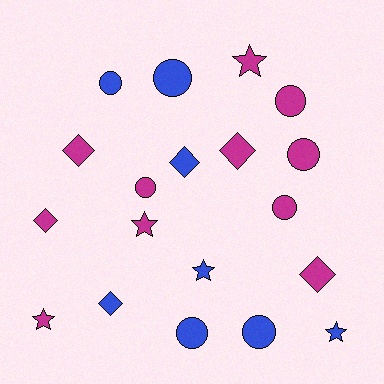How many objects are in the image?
There are 19 objects.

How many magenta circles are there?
There are 4 magenta circles.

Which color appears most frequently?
Magenta, with 11 objects.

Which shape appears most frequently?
Circle, with 8 objects.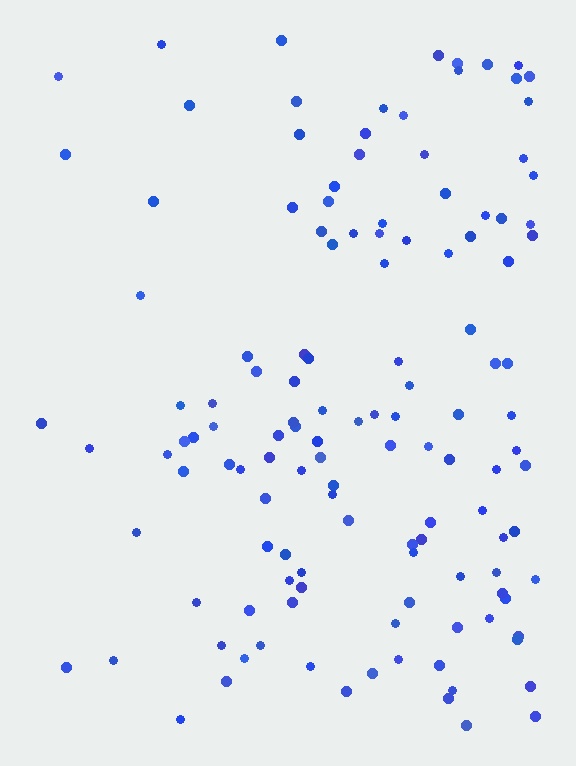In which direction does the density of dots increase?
From left to right, with the right side densest.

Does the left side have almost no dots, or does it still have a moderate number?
Still a moderate number, just noticeably fewer than the right.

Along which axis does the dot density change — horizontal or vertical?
Horizontal.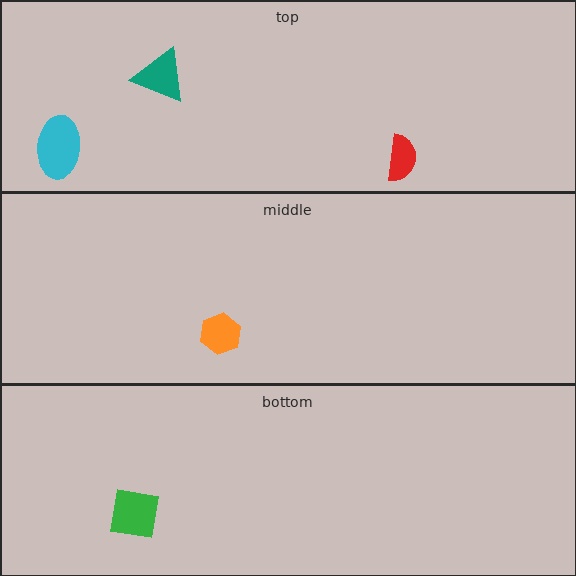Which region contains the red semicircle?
The top region.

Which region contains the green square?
The bottom region.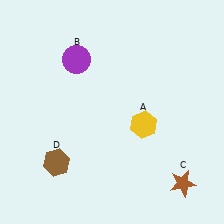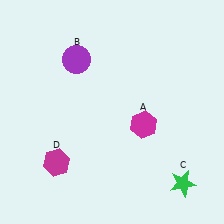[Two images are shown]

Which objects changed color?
A changed from yellow to magenta. C changed from brown to green. D changed from brown to magenta.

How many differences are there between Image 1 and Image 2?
There are 3 differences between the two images.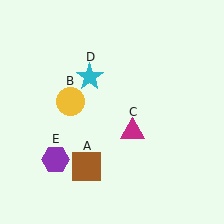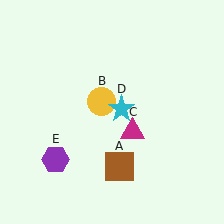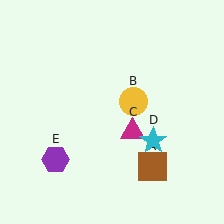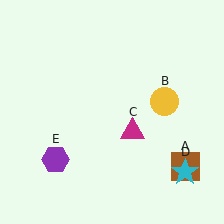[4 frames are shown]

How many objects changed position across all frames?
3 objects changed position: brown square (object A), yellow circle (object B), cyan star (object D).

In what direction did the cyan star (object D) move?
The cyan star (object D) moved down and to the right.